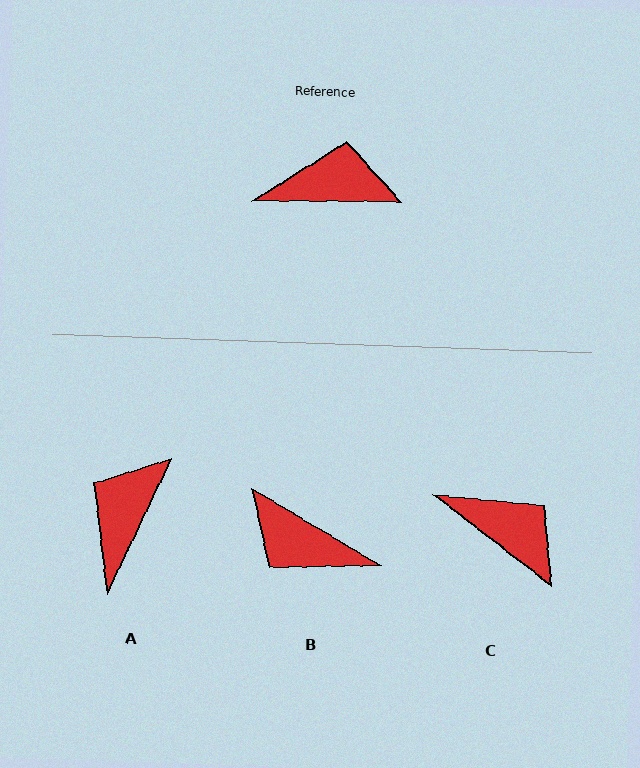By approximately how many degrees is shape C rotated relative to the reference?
Approximately 37 degrees clockwise.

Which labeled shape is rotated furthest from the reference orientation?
B, about 149 degrees away.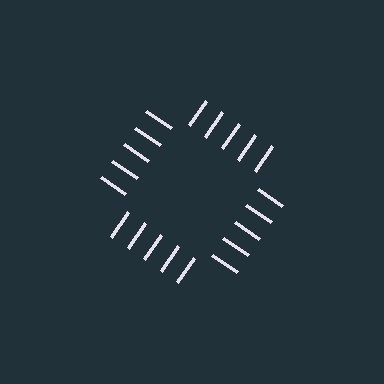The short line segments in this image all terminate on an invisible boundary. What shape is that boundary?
An illusory square — the line segments terminate on its edges but no continuous stroke is drawn.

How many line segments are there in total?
20 — 5 along each of the 4 edges.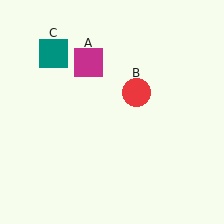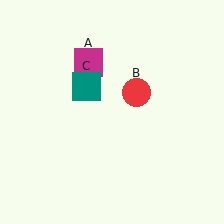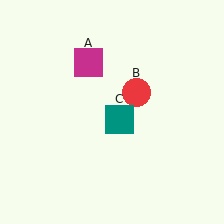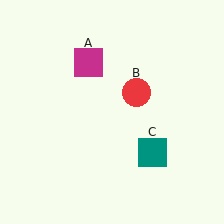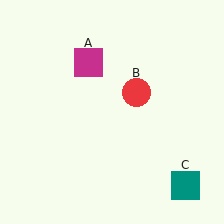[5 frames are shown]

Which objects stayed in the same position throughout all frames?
Magenta square (object A) and red circle (object B) remained stationary.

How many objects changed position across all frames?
1 object changed position: teal square (object C).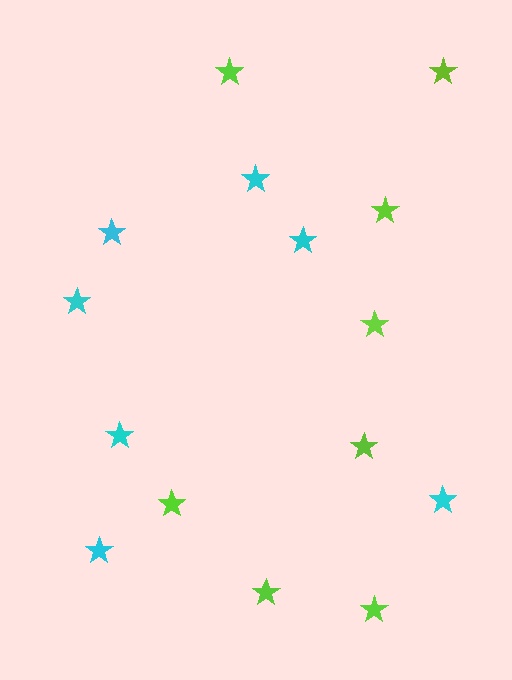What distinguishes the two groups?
There are 2 groups: one group of cyan stars (7) and one group of lime stars (8).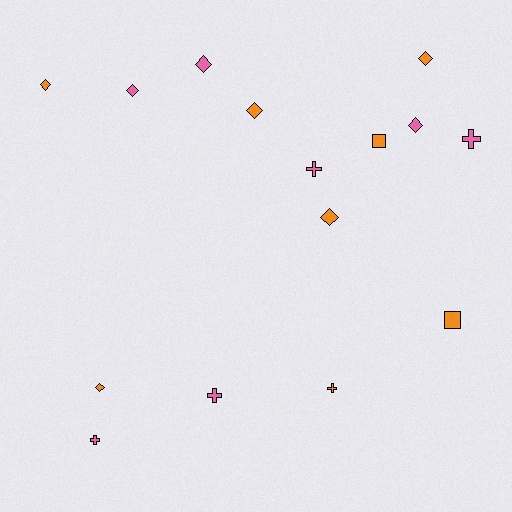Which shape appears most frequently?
Diamond, with 8 objects.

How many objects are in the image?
There are 15 objects.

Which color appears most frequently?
Orange, with 8 objects.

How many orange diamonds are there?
There are 5 orange diamonds.